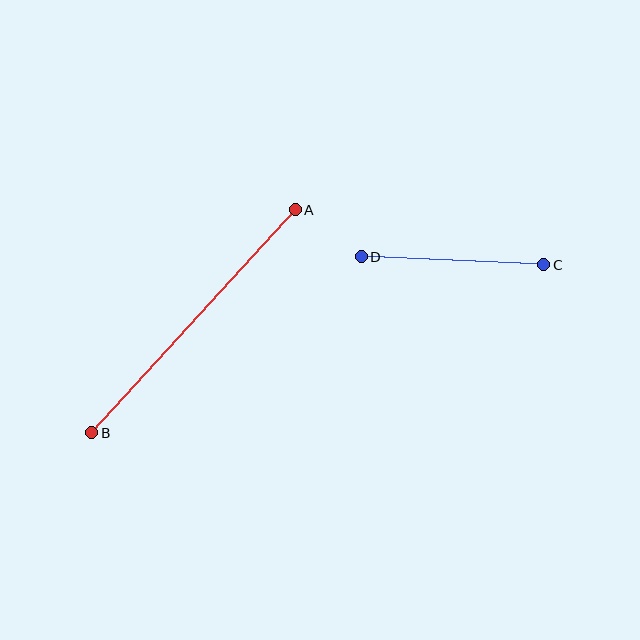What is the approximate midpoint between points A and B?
The midpoint is at approximately (193, 321) pixels.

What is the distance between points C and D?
The distance is approximately 183 pixels.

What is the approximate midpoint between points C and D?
The midpoint is at approximately (453, 261) pixels.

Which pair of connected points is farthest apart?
Points A and B are farthest apart.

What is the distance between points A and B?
The distance is approximately 302 pixels.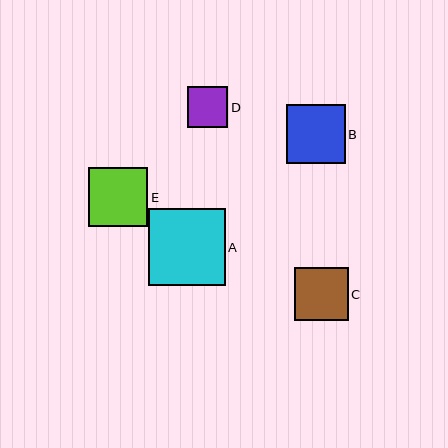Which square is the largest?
Square A is the largest with a size of approximately 77 pixels.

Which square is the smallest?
Square D is the smallest with a size of approximately 41 pixels.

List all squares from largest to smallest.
From largest to smallest: A, E, B, C, D.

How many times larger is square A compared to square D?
Square A is approximately 1.9 times the size of square D.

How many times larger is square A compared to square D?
Square A is approximately 1.9 times the size of square D.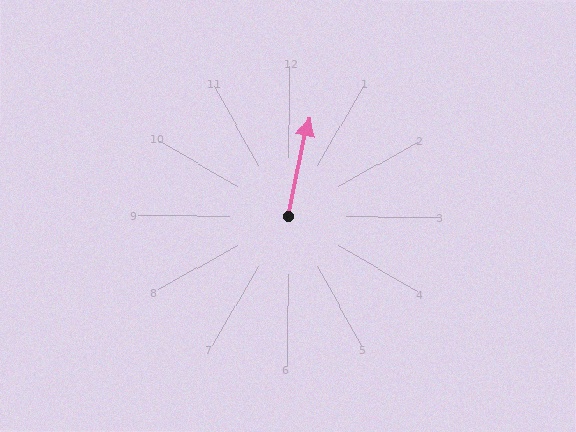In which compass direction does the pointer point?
North.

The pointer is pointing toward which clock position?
Roughly 12 o'clock.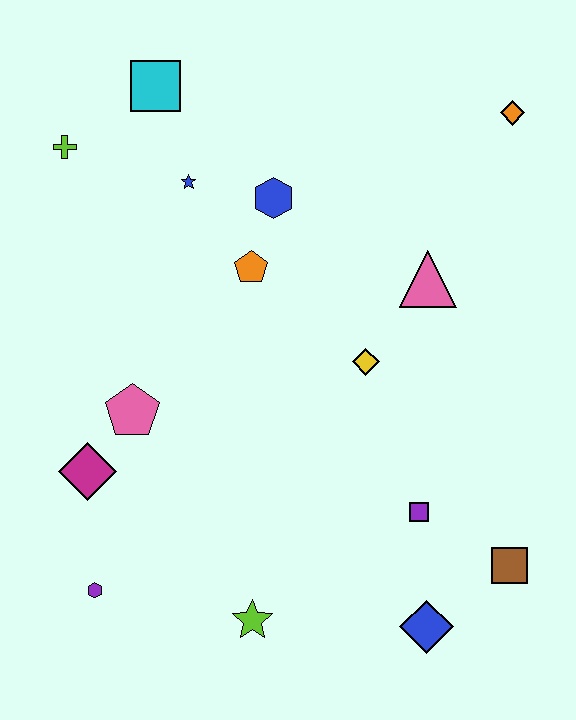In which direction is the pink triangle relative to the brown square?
The pink triangle is above the brown square.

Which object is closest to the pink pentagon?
The magenta diamond is closest to the pink pentagon.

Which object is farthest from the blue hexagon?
The blue diamond is farthest from the blue hexagon.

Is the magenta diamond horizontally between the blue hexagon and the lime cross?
Yes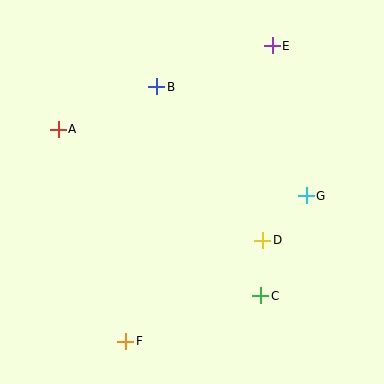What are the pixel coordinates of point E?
Point E is at (272, 46).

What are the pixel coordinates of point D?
Point D is at (263, 240).